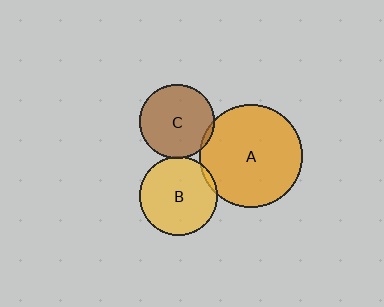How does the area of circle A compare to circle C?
Approximately 1.9 times.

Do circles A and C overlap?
Yes.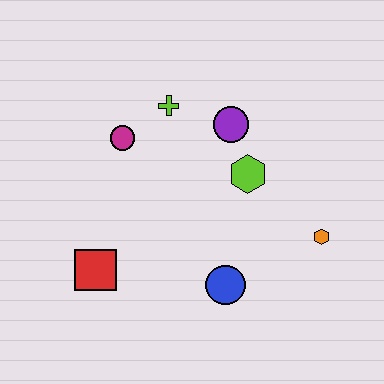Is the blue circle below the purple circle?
Yes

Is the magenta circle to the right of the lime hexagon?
No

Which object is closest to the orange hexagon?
The lime hexagon is closest to the orange hexagon.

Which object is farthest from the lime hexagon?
The red square is farthest from the lime hexagon.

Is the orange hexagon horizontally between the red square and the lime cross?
No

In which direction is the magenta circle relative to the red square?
The magenta circle is above the red square.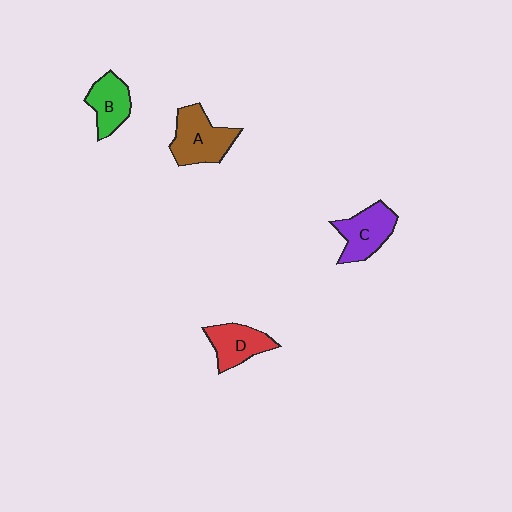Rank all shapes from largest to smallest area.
From largest to smallest: A (brown), C (purple), D (red), B (green).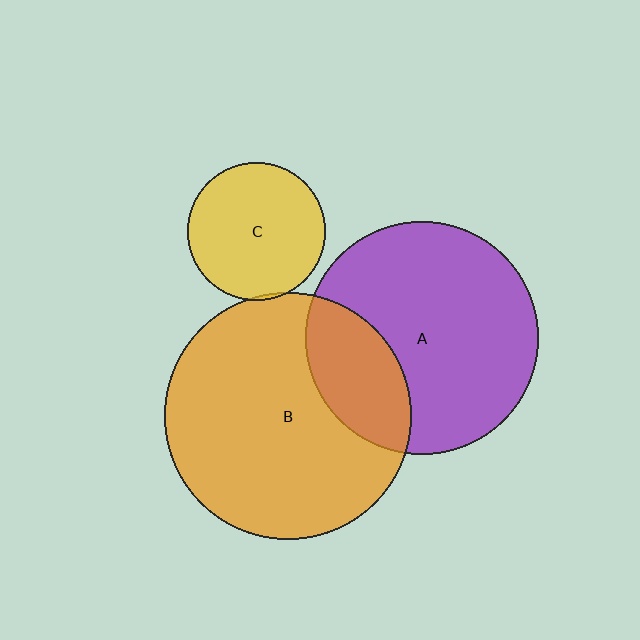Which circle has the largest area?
Circle B (orange).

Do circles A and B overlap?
Yes.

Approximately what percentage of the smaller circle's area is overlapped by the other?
Approximately 25%.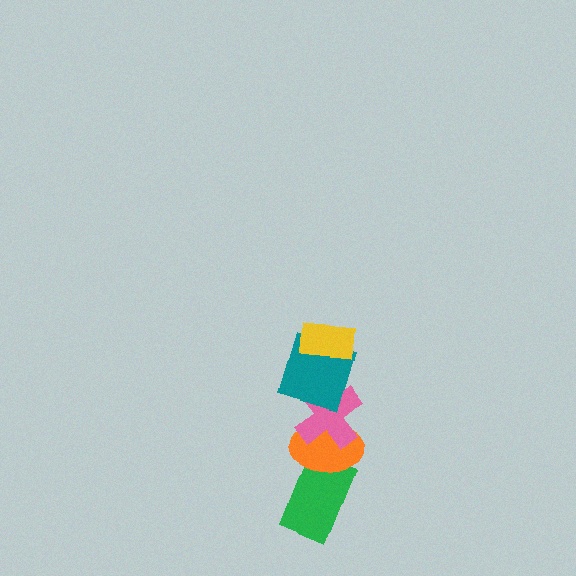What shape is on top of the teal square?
The yellow rectangle is on top of the teal square.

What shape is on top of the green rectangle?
The orange ellipse is on top of the green rectangle.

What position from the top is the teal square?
The teal square is 2nd from the top.